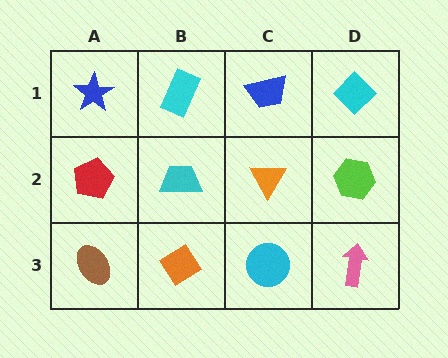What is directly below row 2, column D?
A pink arrow.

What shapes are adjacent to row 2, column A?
A blue star (row 1, column A), a brown ellipse (row 3, column A), a cyan trapezoid (row 2, column B).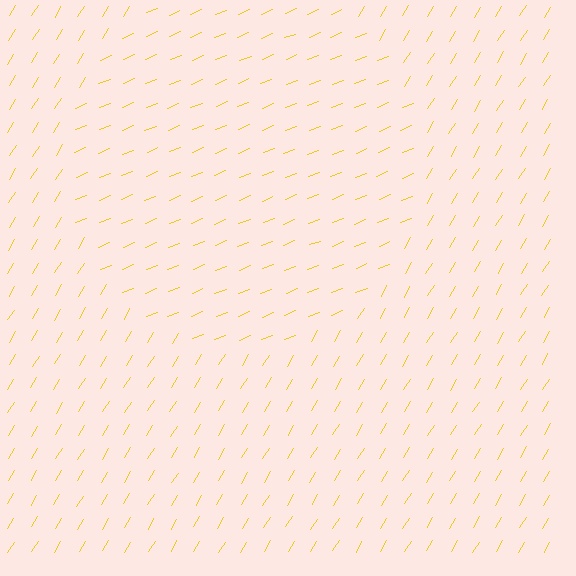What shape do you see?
I see a circle.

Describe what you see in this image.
The image is filled with small yellow line segments. A circle region in the image has lines oriented differently from the surrounding lines, creating a visible texture boundary.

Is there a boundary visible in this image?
Yes, there is a texture boundary formed by a change in line orientation.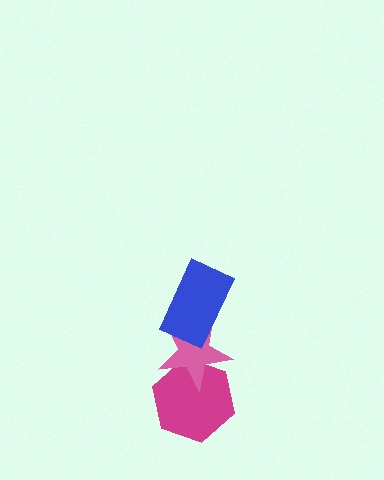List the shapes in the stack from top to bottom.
From top to bottom: the blue rectangle, the pink star, the magenta hexagon.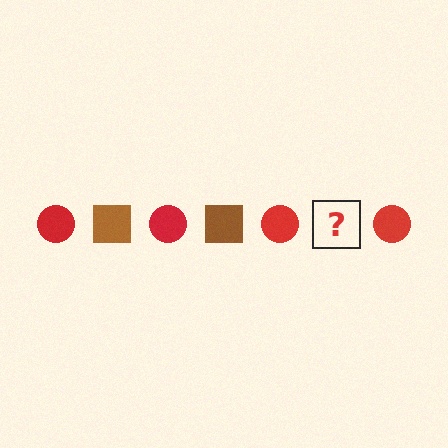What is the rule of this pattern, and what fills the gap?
The rule is that the pattern alternates between red circle and brown square. The gap should be filled with a brown square.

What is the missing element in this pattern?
The missing element is a brown square.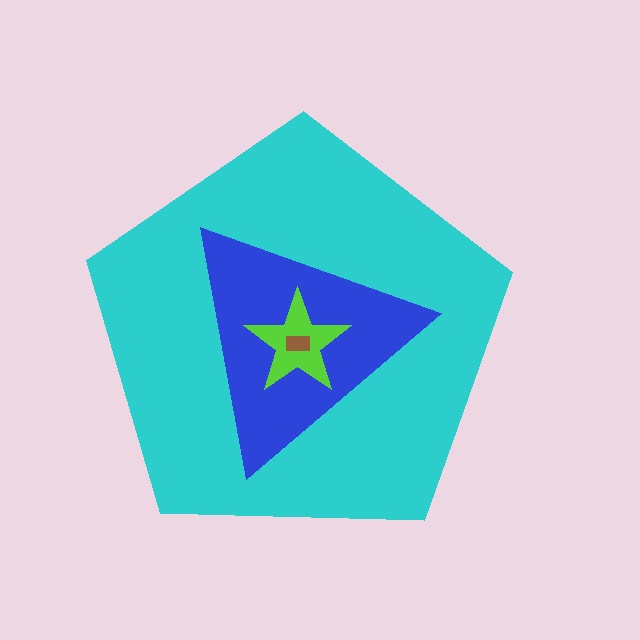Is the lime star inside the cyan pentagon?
Yes.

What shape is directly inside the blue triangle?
The lime star.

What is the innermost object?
The brown rectangle.